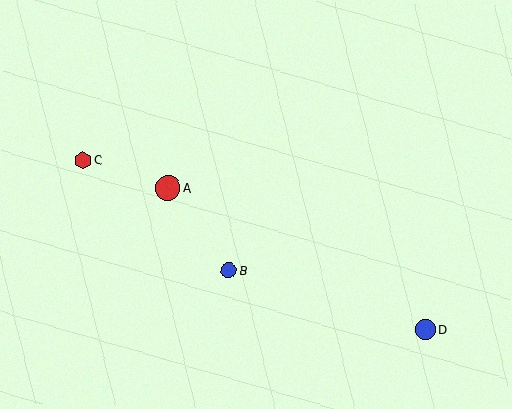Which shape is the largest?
The red circle (labeled A) is the largest.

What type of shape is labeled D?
Shape D is a blue circle.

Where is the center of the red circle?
The center of the red circle is at (168, 188).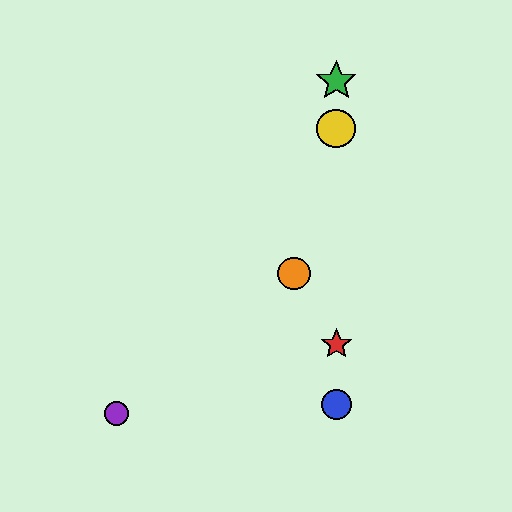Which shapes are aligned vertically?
The red star, the blue circle, the green star, the yellow circle are aligned vertically.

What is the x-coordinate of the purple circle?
The purple circle is at x≈116.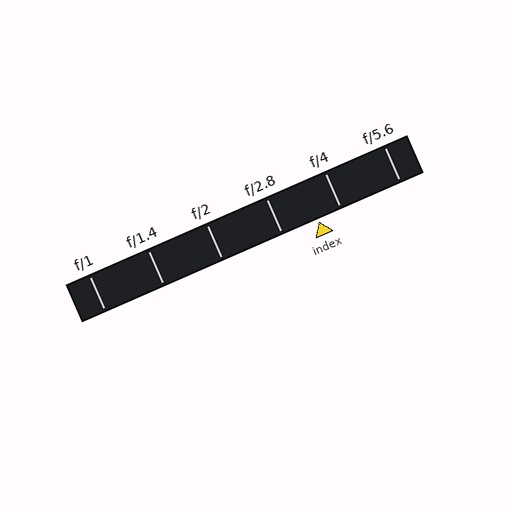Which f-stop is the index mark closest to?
The index mark is closest to f/4.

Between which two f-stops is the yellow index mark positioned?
The index mark is between f/2.8 and f/4.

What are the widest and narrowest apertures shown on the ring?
The widest aperture shown is f/1 and the narrowest is f/5.6.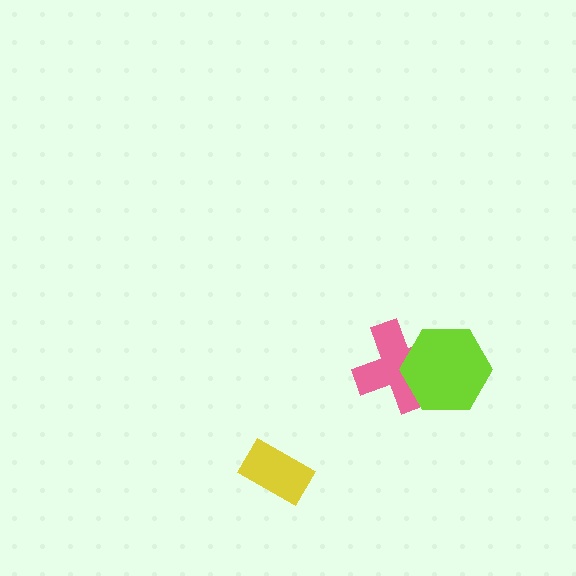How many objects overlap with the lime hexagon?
1 object overlaps with the lime hexagon.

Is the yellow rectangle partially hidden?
No, no other shape covers it.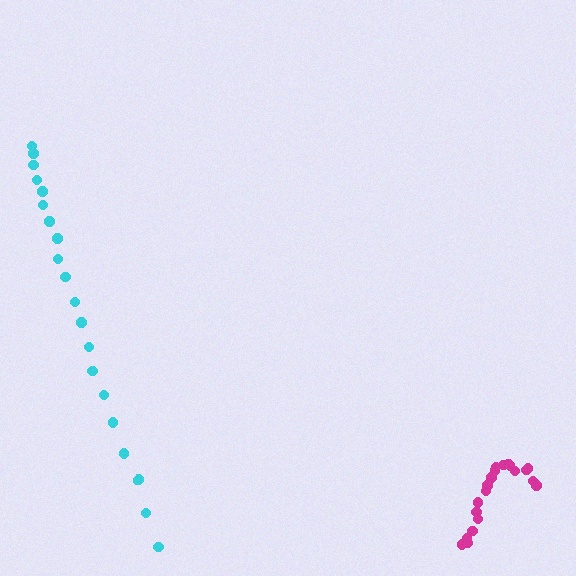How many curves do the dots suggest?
There are 2 distinct paths.